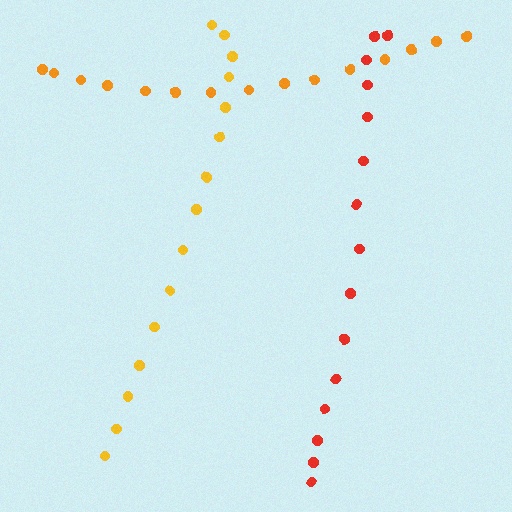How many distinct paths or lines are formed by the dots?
There are 3 distinct paths.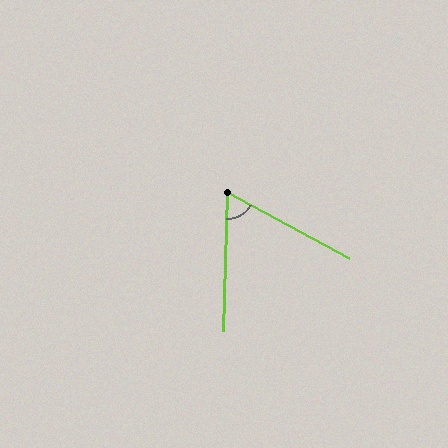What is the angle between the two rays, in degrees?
Approximately 63 degrees.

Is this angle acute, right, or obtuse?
It is acute.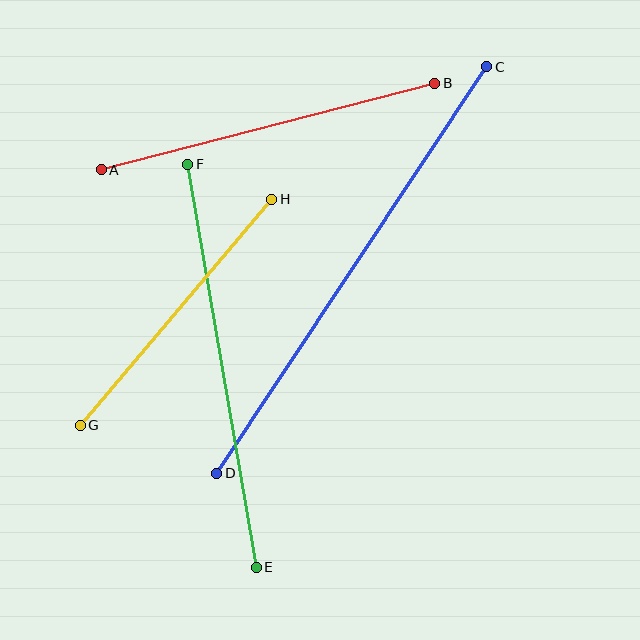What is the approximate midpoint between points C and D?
The midpoint is at approximately (352, 270) pixels.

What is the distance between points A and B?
The distance is approximately 345 pixels.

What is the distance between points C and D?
The distance is approximately 488 pixels.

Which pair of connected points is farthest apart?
Points C and D are farthest apart.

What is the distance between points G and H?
The distance is approximately 296 pixels.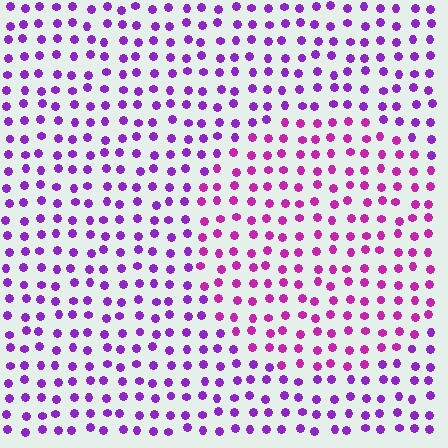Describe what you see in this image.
The image is filled with small purple elements in a uniform arrangement. A circle-shaped region is visible where the elements are tinted to a slightly different hue, forming a subtle color boundary.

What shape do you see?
I see a circle.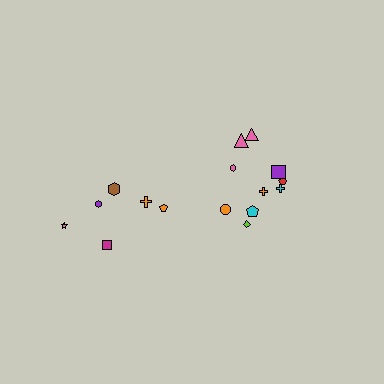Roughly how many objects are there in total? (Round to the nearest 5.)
Roughly 15 objects in total.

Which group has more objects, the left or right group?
The right group.